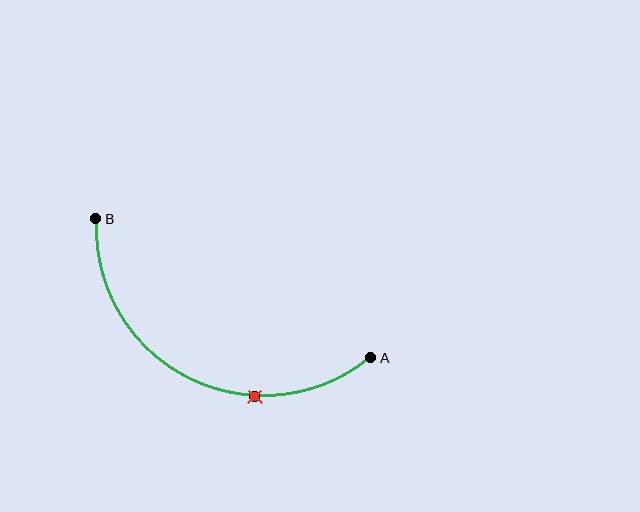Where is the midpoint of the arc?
The arc midpoint is the point on the curve farthest from the straight line joining A and B. It sits below that line.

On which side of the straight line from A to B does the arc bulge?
The arc bulges below the straight line connecting A and B.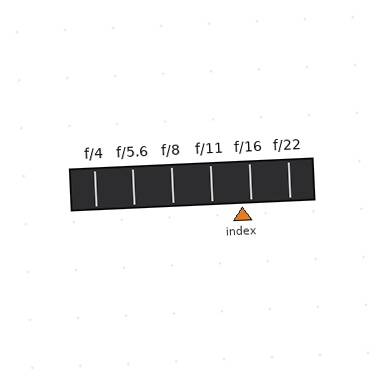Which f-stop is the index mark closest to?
The index mark is closest to f/16.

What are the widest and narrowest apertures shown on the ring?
The widest aperture shown is f/4 and the narrowest is f/22.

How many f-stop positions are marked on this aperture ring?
There are 6 f-stop positions marked.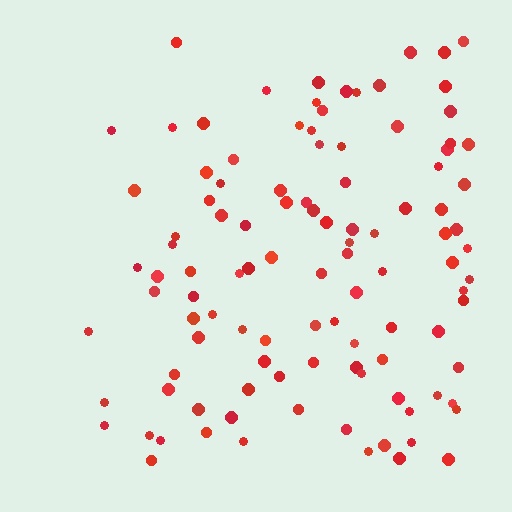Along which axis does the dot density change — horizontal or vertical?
Horizontal.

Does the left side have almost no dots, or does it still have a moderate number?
Still a moderate number, just noticeably fewer than the right.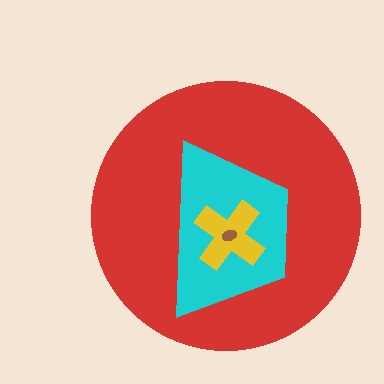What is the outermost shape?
The red circle.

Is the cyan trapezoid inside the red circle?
Yes.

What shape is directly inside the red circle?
The cyan trapezoid.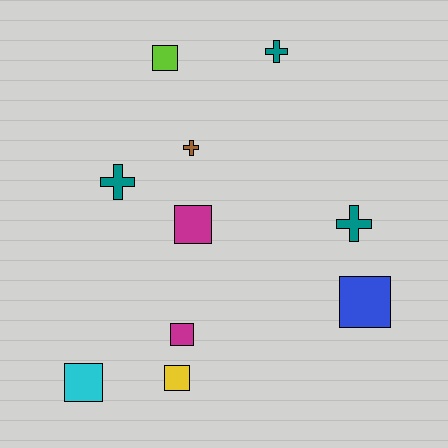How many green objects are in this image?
There are no green objects.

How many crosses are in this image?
There are 4 crosses.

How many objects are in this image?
There are 10 objects.